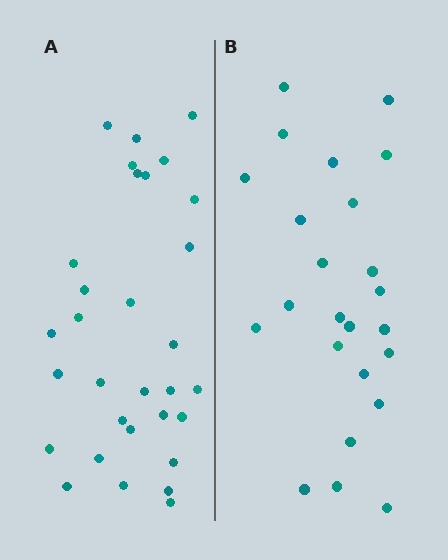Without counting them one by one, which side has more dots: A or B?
Region A (the left region) has more dots.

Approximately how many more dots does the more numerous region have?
Region A has roughly 8 or so more dots than region B.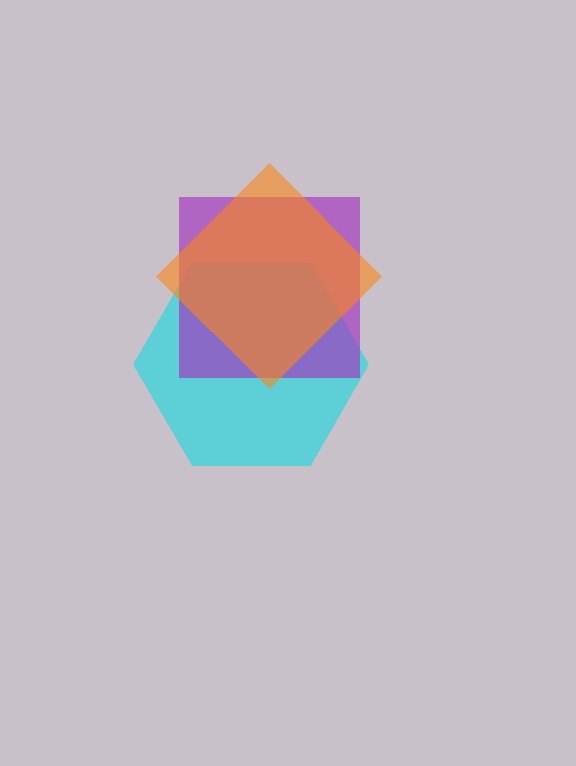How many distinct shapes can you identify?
There are 3 distinct shapes: a cyan hexagon, a purple square, an orange diamond.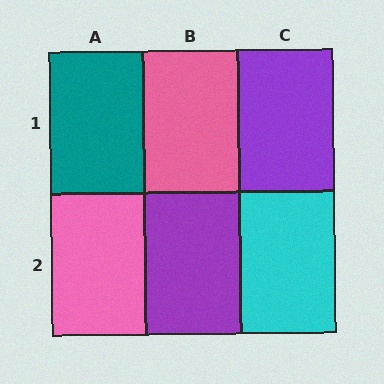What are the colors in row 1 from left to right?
Teal, pink, purple.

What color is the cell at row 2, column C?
Cyan.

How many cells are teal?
1 cell is teal.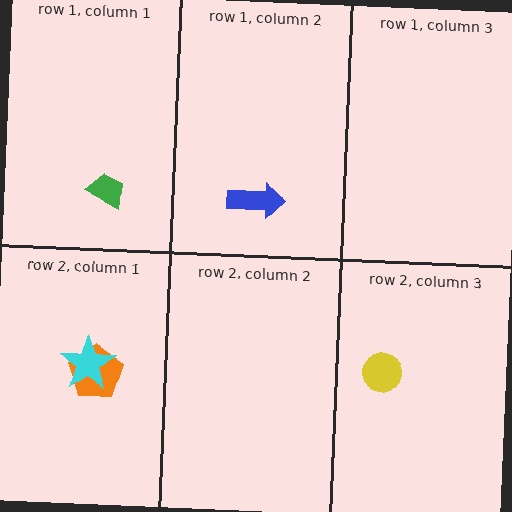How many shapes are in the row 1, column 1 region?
1.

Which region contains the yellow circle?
The row 2, column 3 region.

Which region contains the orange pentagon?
The row 2, column 1 region.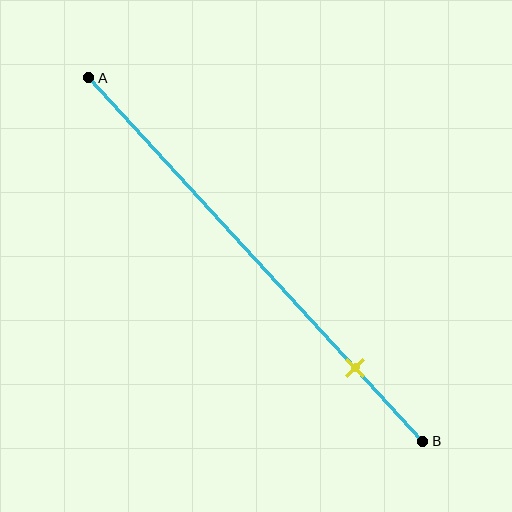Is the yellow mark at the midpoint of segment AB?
No, the mark is at about 80% from A, not at the 50% midpoint.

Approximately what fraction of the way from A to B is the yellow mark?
The yellow mark is approximately 80% of the way from A to B.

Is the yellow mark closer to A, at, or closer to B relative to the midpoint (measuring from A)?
The yellow mark is closer to point B than the midpoint of segment AB.